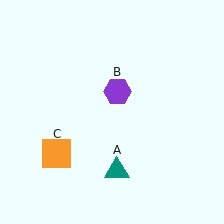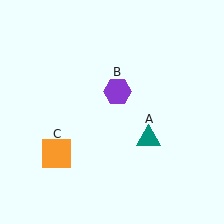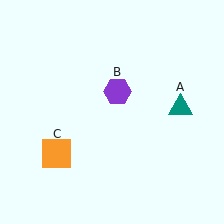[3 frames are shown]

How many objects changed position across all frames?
1 object changed position: teal triangle (object A).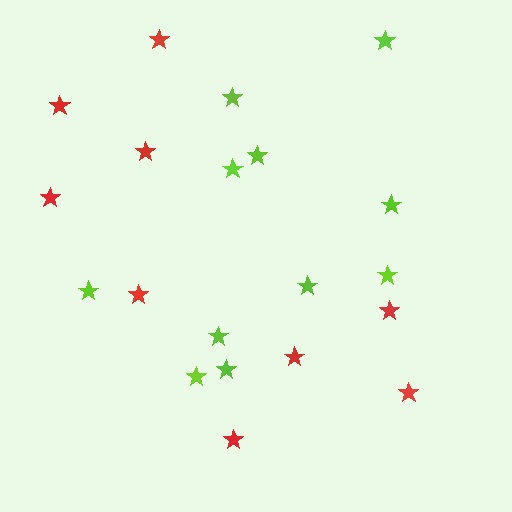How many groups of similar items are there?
There are 2 groups: one group of lime stars (11) and one group of red stars (9).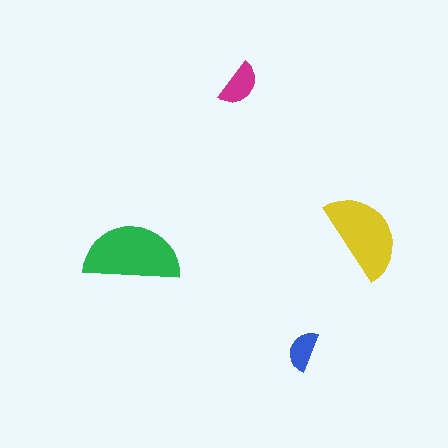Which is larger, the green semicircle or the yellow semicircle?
The green one.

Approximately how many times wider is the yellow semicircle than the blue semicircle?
About 2 times wider.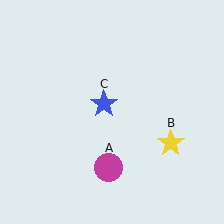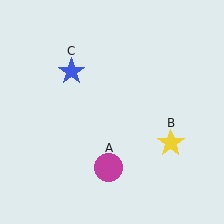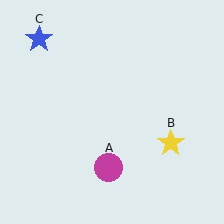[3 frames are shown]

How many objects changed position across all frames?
1 object changed position: blue star (object C).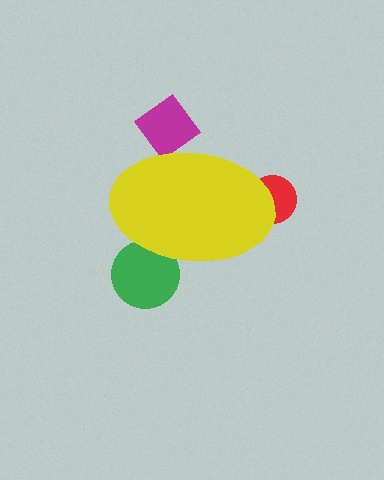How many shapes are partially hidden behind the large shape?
3 shapes are partially hidden.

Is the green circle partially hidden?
Yes, the green circle is partially hidden behind the yellow ellipse.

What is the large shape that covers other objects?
A yellow ellipse.